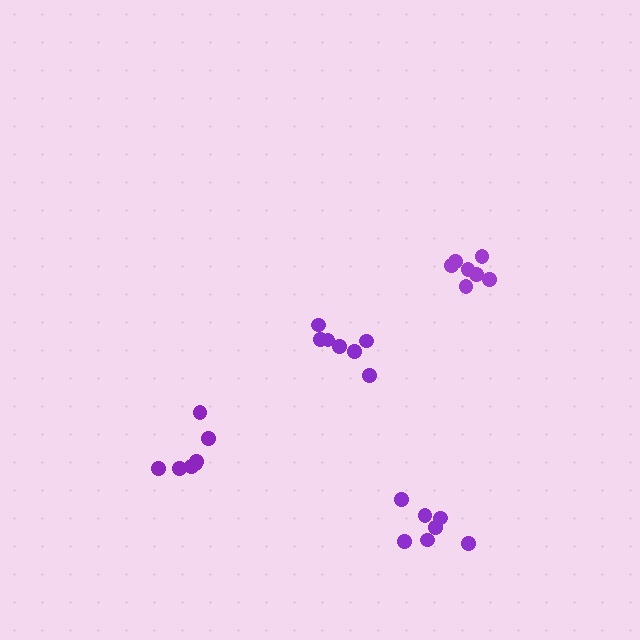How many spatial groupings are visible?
There are 4 spatial groupings.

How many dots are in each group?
Group 1: 7 dots, Group 2: 7 dots, Group 3: 7 dots, Group 4: 7 dots (28 total).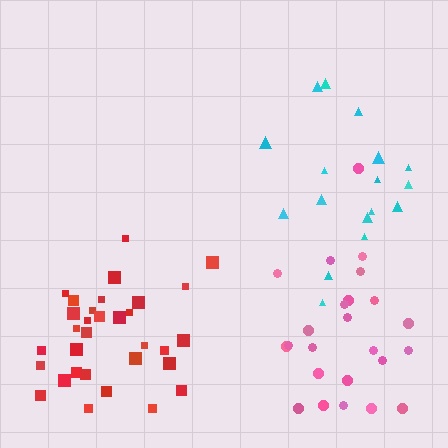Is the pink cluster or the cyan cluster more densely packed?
Cyan.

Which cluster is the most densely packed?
Red.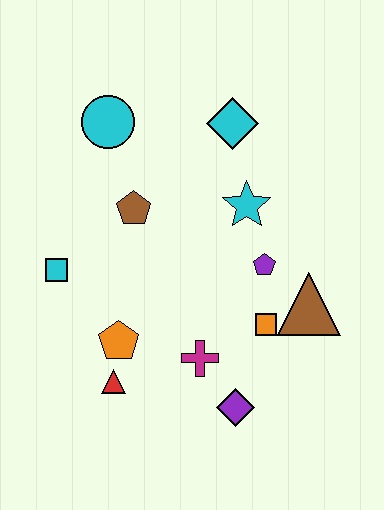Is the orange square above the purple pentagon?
No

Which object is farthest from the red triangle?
The cyan diamond is farthest from the red triangle.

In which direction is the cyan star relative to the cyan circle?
The cyan star is to the right of the cyan circle.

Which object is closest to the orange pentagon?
The red triangle is closest to the orange pentagon.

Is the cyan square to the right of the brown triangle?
No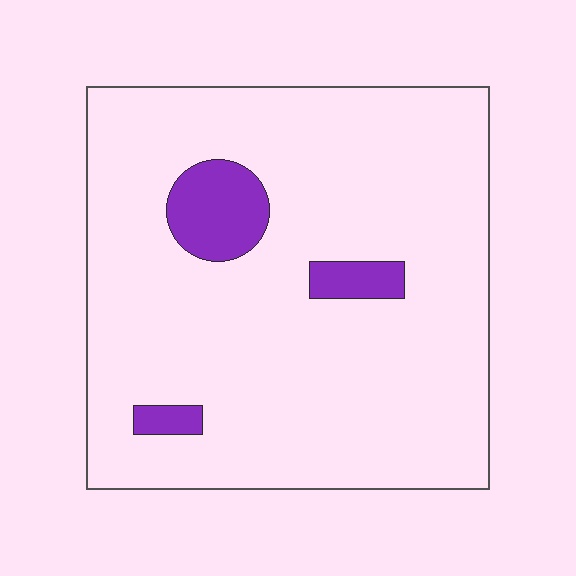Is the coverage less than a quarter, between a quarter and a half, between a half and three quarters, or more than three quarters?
Less than a quarter.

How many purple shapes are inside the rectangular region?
3.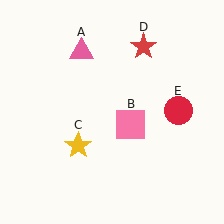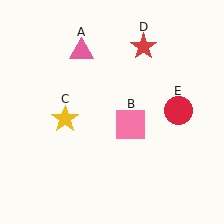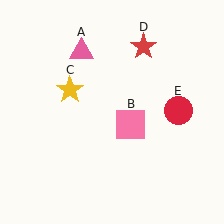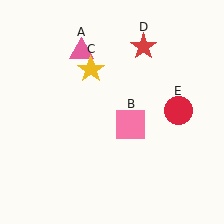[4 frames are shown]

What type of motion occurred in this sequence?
The yellow star (object C) rotated clockwise around the center of the scene.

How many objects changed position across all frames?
1 object changed position: yellow star (object C).